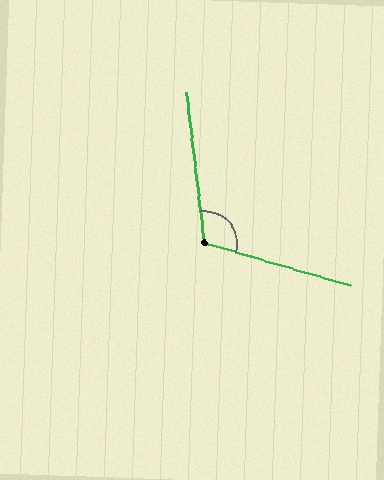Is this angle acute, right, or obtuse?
It is obtuse.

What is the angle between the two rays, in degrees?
Approximately 113 degrees.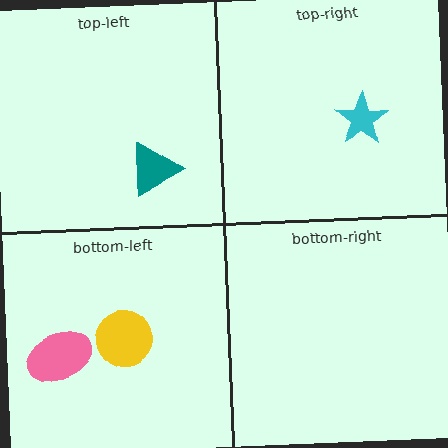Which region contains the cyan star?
The top-right region.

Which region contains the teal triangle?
The top-left region.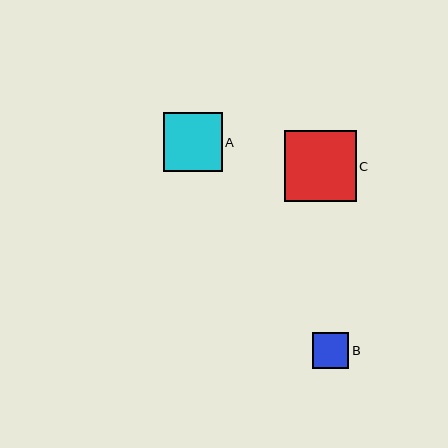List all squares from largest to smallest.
From largest to smallest: C, A, B.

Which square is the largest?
Square C is the largest with a size of approximately 72 pixels.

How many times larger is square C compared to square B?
Square C is approximately 2.0 times the size of square B.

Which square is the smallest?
Square B is the smallest with a size of approximately 36 pixels.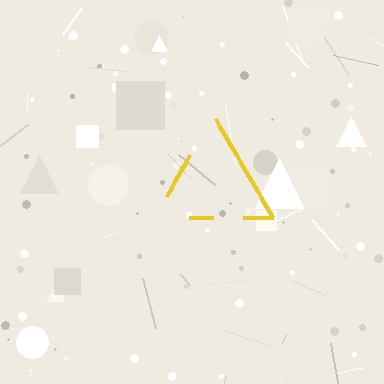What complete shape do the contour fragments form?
The contour fragments form a triangle.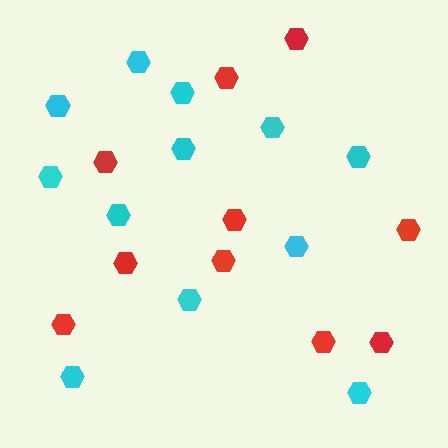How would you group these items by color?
There are 2 groups: one group of red hexagons (10) and one group of cyan hexagons (12).